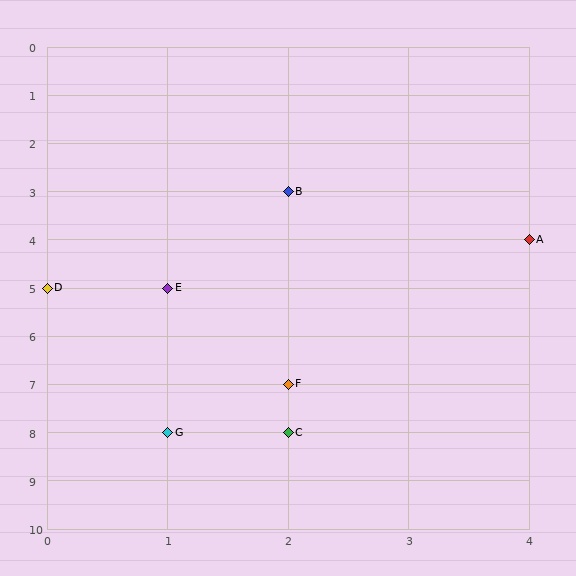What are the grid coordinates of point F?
Point F is at grid coordinates (2, 7).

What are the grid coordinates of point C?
Point C is at grid coordinates (2, 8).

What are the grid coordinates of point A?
Point A is at grid coordinates (4, 4).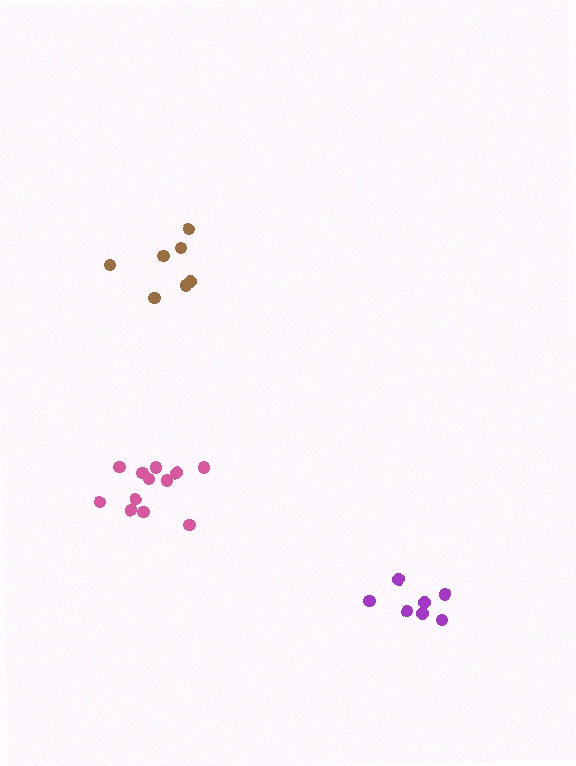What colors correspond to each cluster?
The clusters are colored: brown, purple, pink.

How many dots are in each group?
Group 1: 7 dots, Group 2: 7 dots, Group 3: 12 dots (26 total).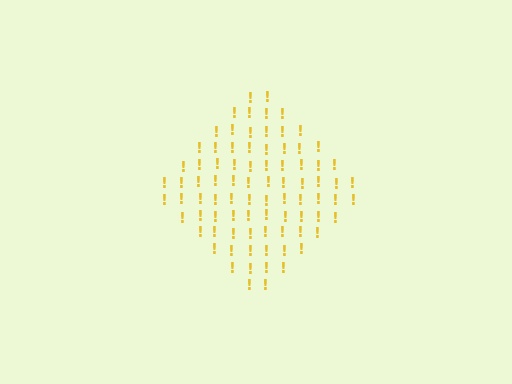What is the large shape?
The large shape is a diamond.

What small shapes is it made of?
It is made of small exclamation marks.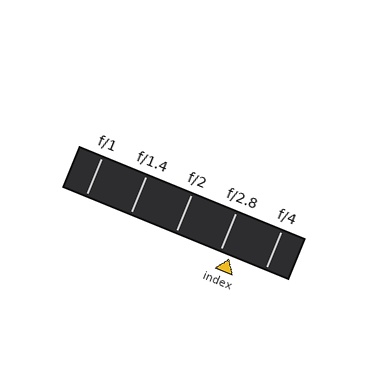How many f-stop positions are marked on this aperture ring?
There are 5 f-stop positions marked.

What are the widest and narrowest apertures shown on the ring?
The widest aperture shown is f/1 and the narrowest is f/4.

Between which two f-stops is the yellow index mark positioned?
The index mark is between f/2.8 and f/4.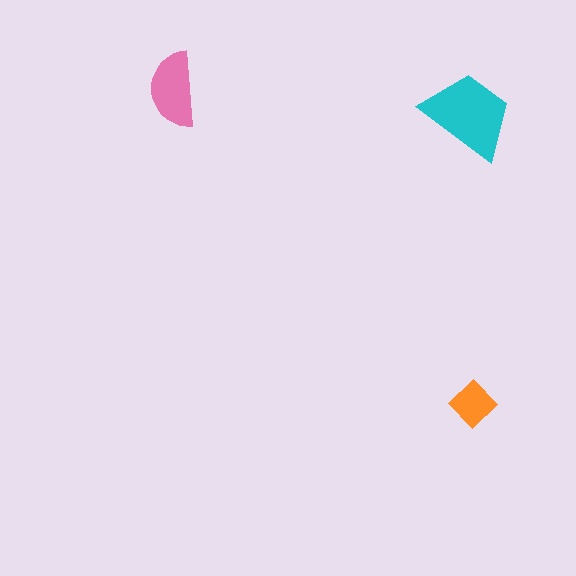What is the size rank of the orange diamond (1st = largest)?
3rd.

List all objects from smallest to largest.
The orange diamond, the pink semicircle, the cyan trapezoid.